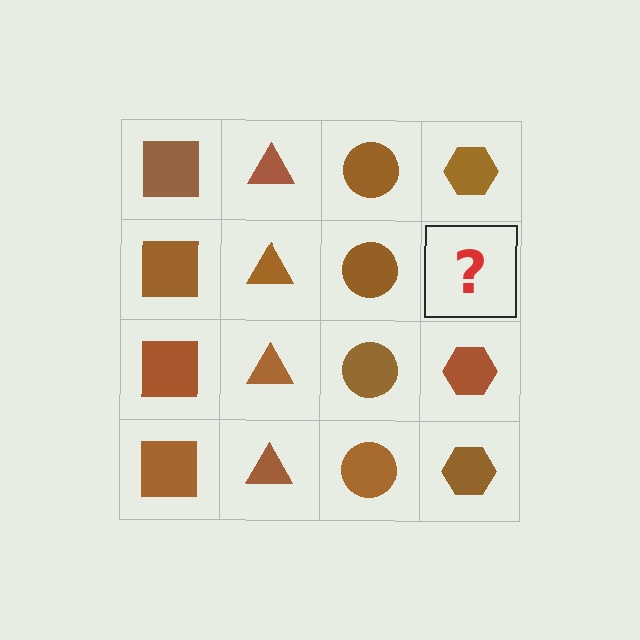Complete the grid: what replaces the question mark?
The question mark should be replaced with a brown hexagon.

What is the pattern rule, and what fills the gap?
The rule is that each column has a consistent shape. The gap should be filled with a brown hexagon.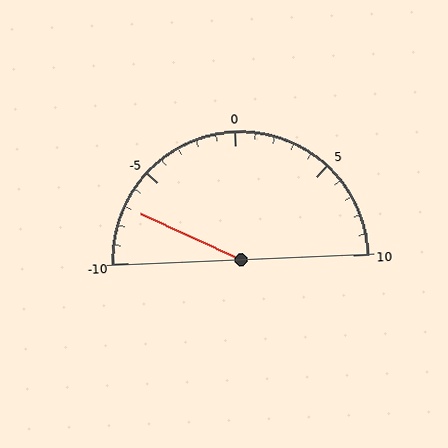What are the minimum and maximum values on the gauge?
The gauge ranges from -10 to 10.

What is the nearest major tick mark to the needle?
The nearest major tick mark is -5.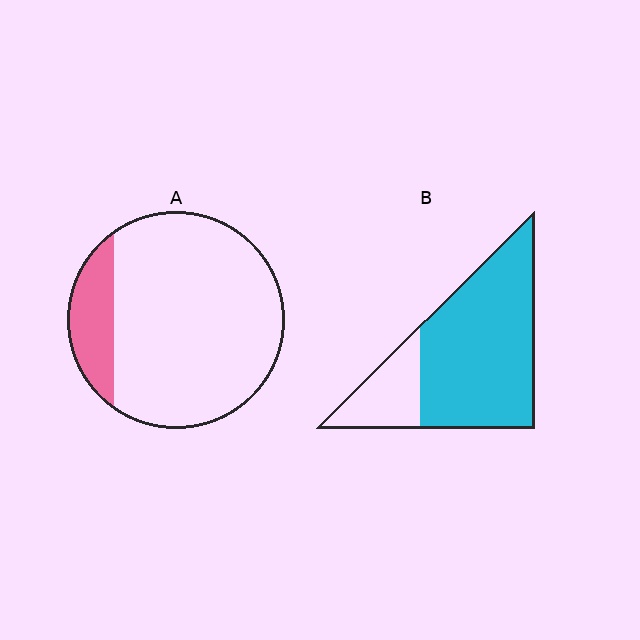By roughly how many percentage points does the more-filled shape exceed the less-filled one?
By roughly 60 percentage points (B over A).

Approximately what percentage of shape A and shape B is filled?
A is approximately 15% and B is approximately 75%.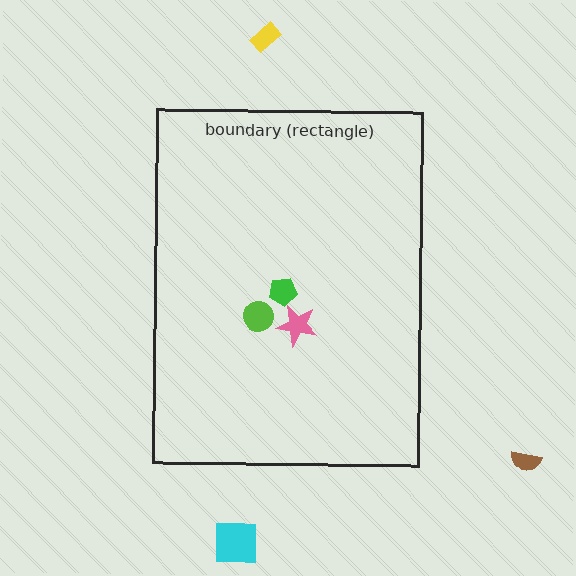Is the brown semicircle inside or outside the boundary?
Outside.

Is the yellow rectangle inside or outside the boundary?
Outside.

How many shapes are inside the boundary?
3 inside, 3 outside.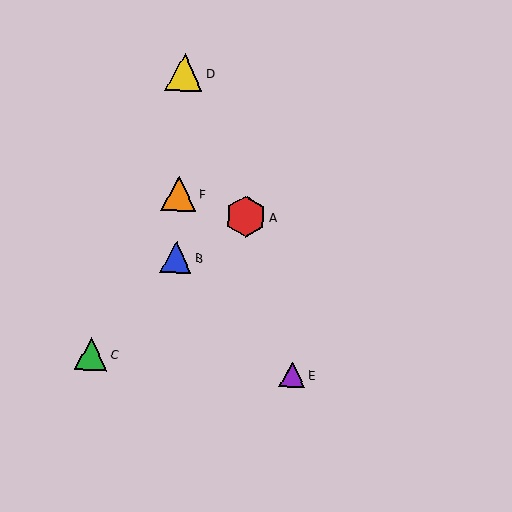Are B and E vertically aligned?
No, B is at x≈176 and E is at x≈292.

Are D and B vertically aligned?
Yes, both are at x≈184.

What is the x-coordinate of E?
Object E is at x≈292.